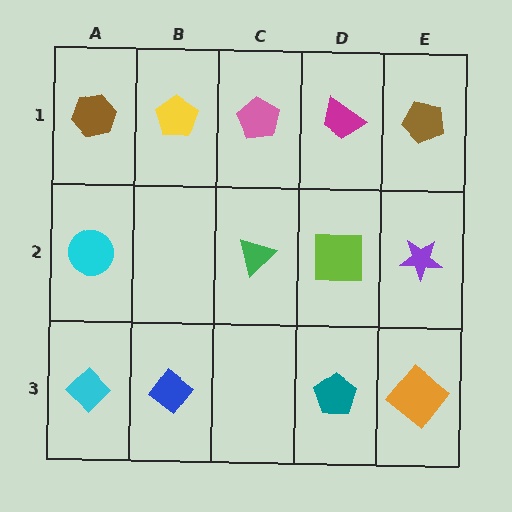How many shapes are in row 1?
5 shapes.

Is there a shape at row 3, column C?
No, that cell is empty.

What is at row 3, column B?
A blue diamond.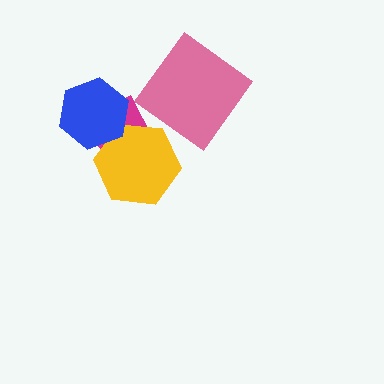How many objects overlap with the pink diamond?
0 objects overlap with the pink diamond.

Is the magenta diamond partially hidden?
Yes, it is partially covered by another shape.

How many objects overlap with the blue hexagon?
2 objects overlap with the blue hexagon.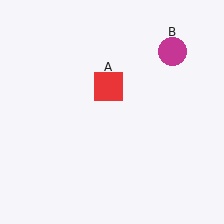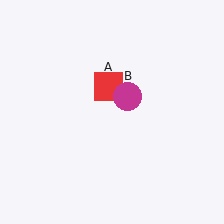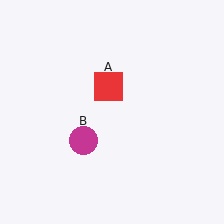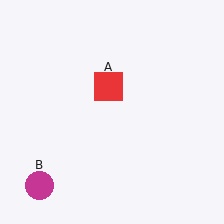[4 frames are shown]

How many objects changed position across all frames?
1 object changed position: magenta circle (object B).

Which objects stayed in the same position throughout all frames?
Red square (object A) remained stationary.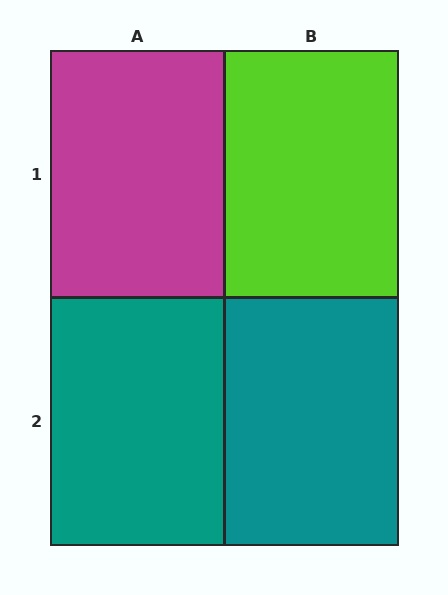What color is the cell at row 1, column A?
Magenta.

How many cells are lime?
1 cell is lime.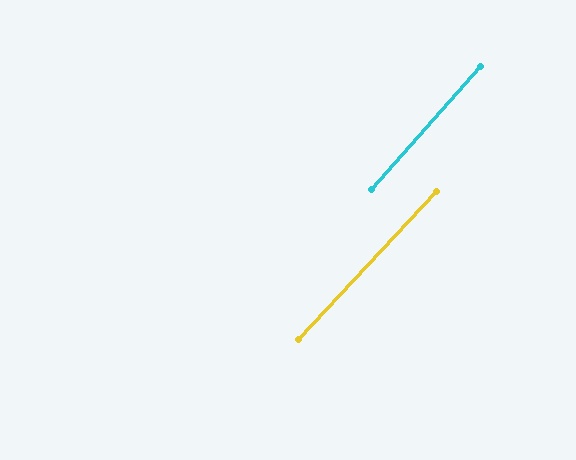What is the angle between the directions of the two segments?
Approximately 1 degree.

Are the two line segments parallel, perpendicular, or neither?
Parallel — their directions differ by only 1.4°.